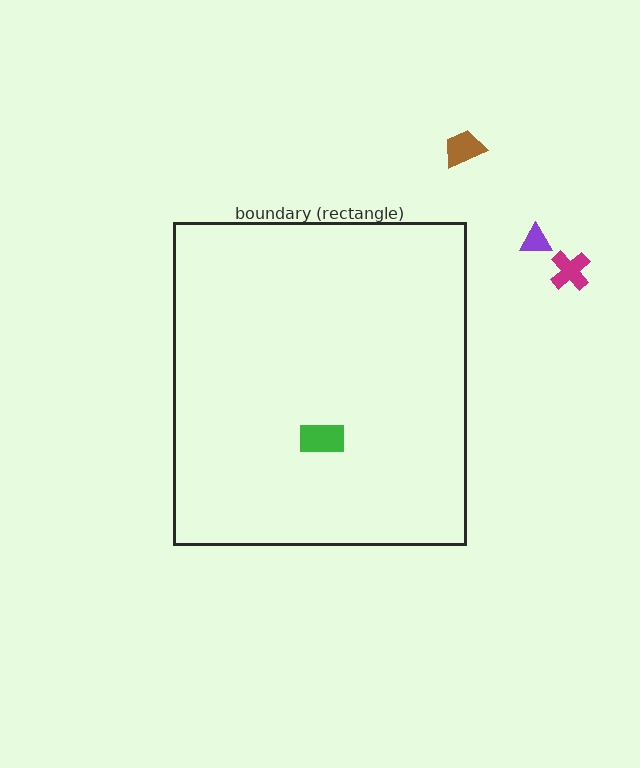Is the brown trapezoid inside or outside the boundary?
Outside.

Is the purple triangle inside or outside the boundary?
Outside.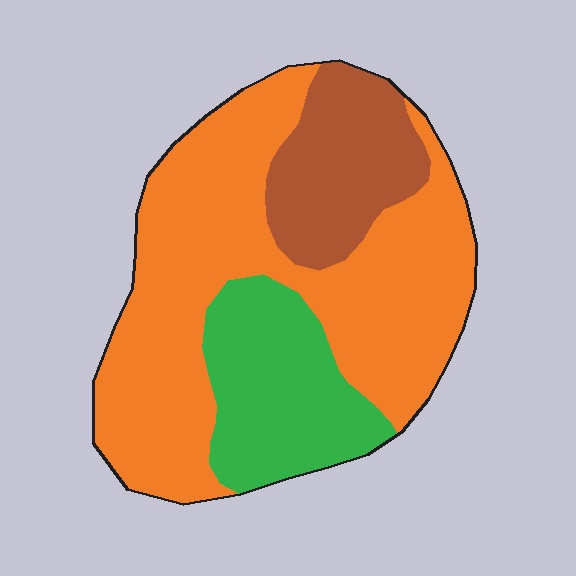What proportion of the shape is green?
Green covers 22% of the shape.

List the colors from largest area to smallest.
From largest to smallest: orange, green, brown.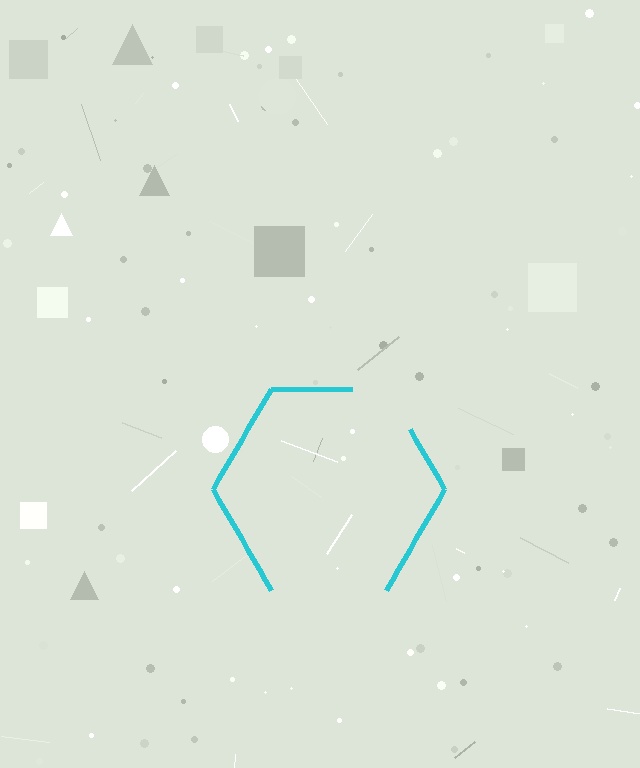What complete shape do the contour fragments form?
The contour fragments form a hexagon.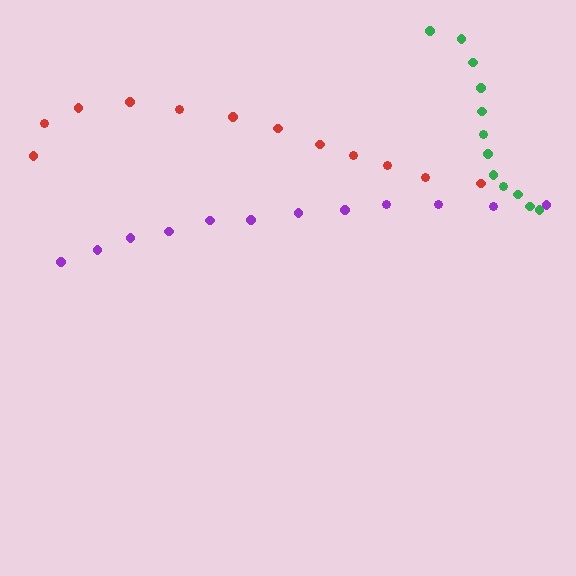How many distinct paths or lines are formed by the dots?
There are 3 distinct paths.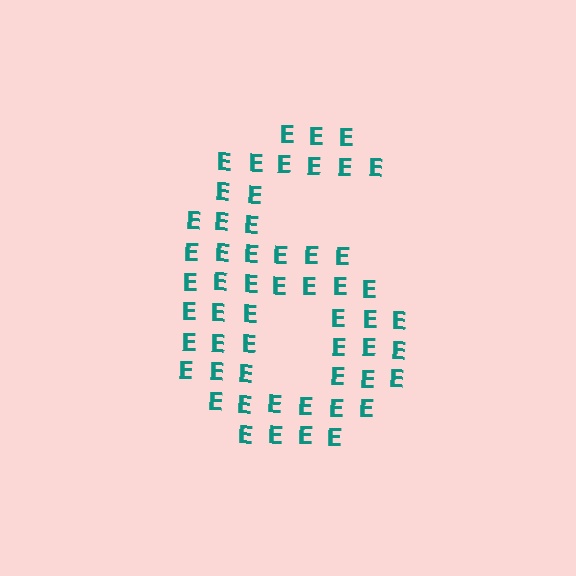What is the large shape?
The large shape is the digit 6.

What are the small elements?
The small elements are letter E's.